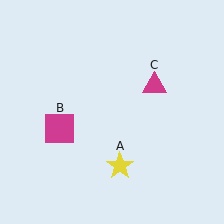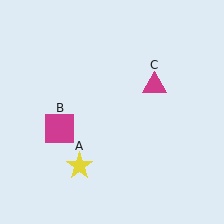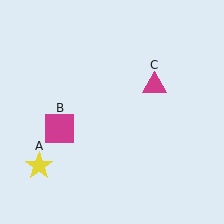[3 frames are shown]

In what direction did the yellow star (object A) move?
The yellow star (object A) moved left.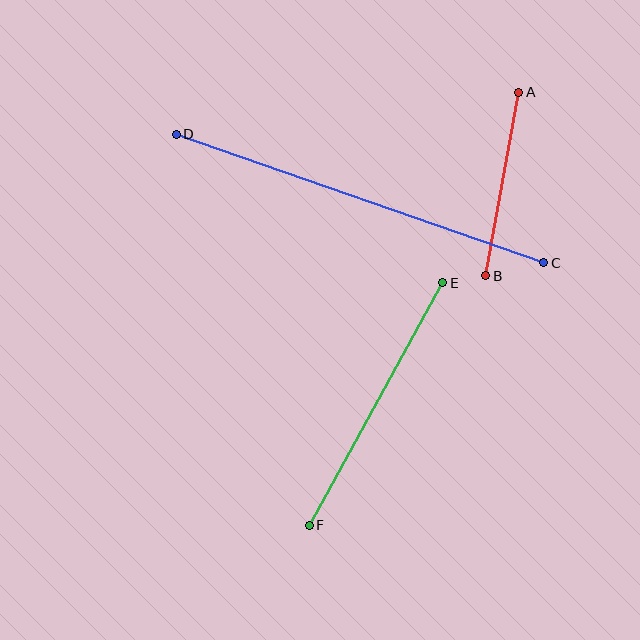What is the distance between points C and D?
The distance is approximately 389 pixels.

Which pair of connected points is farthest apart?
Points C and D are farthest apart.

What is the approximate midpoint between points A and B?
The midpoint is at approximately (502, 184) pixels.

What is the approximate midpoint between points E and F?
The midpoint is at approximately (376, 404) pixels.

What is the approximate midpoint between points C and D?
The midpoint is at approximately (360, 199) pixels.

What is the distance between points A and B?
The distance is approximately 186 pixels.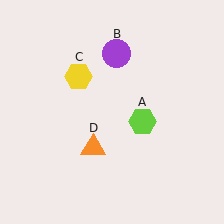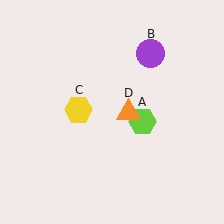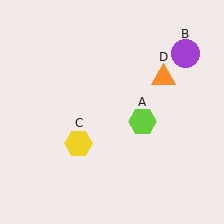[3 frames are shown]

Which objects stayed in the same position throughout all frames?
Lime hexagon (object A) remained stationary.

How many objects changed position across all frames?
3 objects changed position: purple circle (object B), yellow hexagon (object C), orange triangle (object D).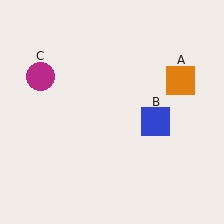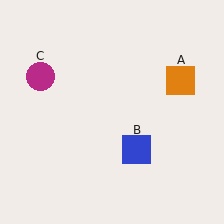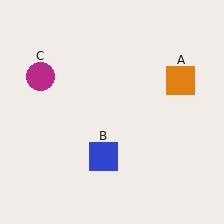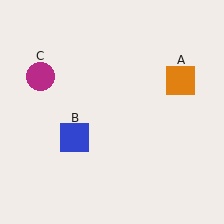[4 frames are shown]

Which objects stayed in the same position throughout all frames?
Orange square (object A) and magenta circle (object C) remained stationary.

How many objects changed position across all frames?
1 object changed position: blue square (object B).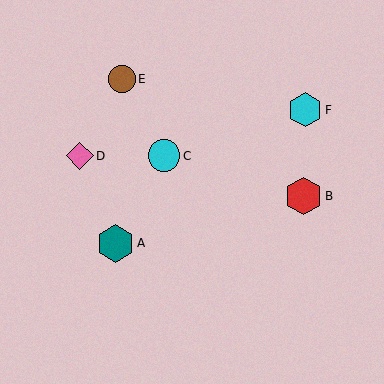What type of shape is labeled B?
Shape B is a red hexagon.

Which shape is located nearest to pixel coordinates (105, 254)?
The teal hexagon (labeled A) at (116, 243) is nearest to that location.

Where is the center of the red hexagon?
The center of the red hexagon is at (303, 196).